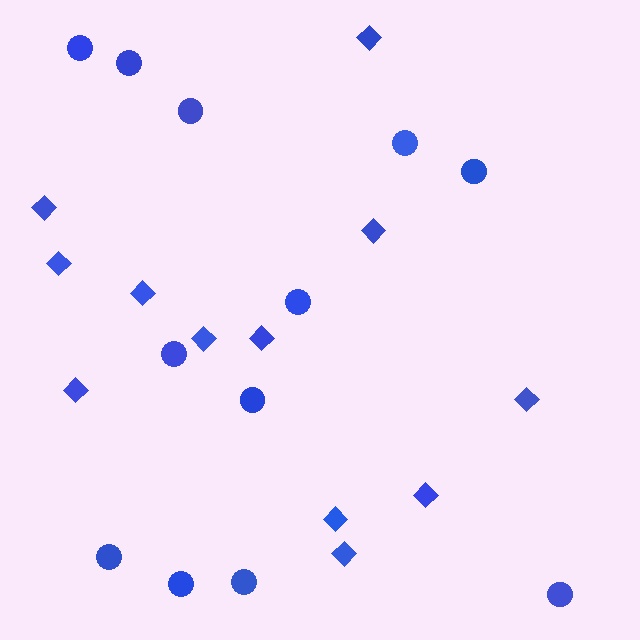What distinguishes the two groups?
There are 2 groups: one group of diamonds (12) and one group of circles (12).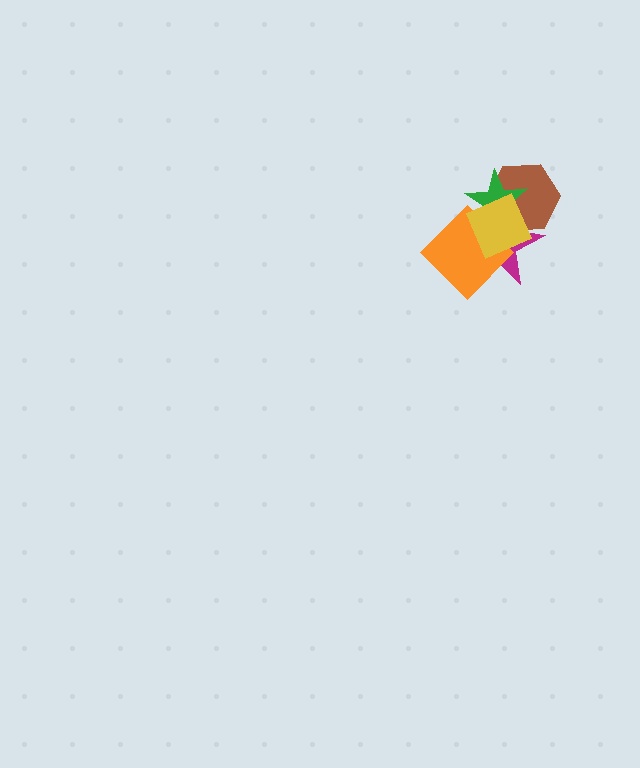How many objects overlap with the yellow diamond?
4 objects overlap with the yellow diamond.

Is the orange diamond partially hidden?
Yes, it is partially covered by another shape.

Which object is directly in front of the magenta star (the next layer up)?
The green star is directly in front of the magenta star.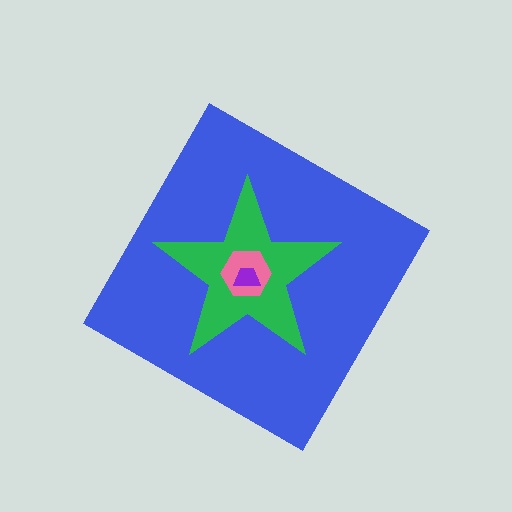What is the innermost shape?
The purple trapezoid.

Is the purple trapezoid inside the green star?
Yes.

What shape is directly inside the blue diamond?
The green star.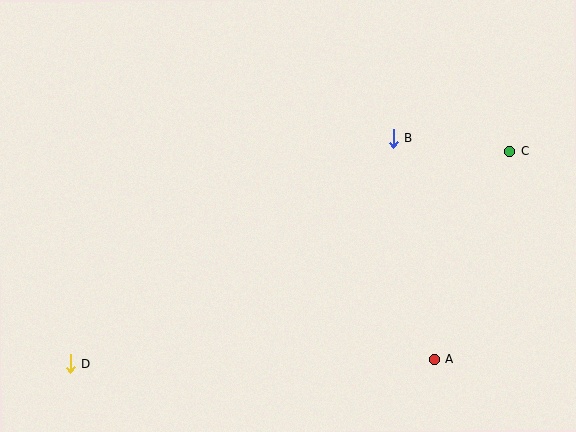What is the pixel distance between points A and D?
The distance between A and D is 364 pixels.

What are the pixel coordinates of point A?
Point A is at (434, 359).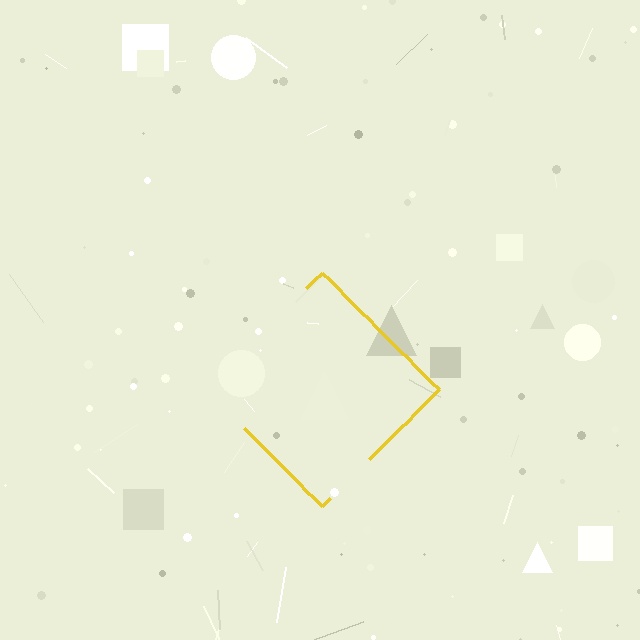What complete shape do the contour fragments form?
The contour fragments form a diamond.